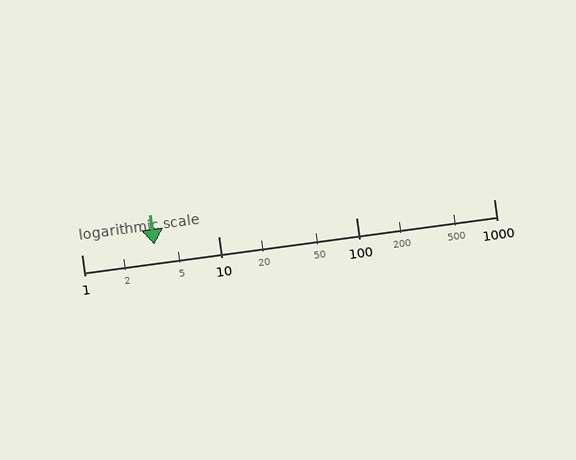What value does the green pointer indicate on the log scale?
The pointer indicates approximately 3.4.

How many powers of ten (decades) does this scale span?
The scale spans 3 decades, from 1 to 1000.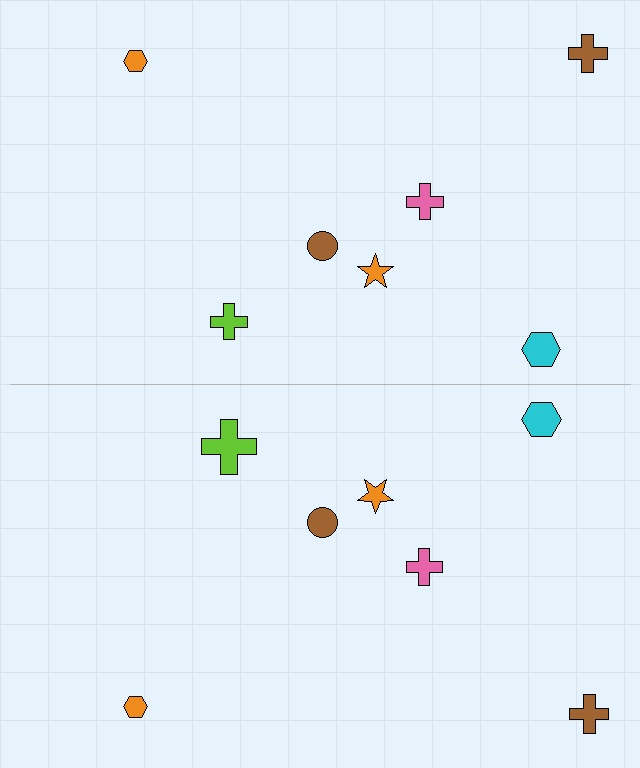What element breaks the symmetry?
The lime cross on the bottom side has a different size than its mirror counterpart.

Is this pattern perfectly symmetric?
No, the pattern is not perfectly symmetric. The lime cross on the bottom side has a different size than its mirror counterpart.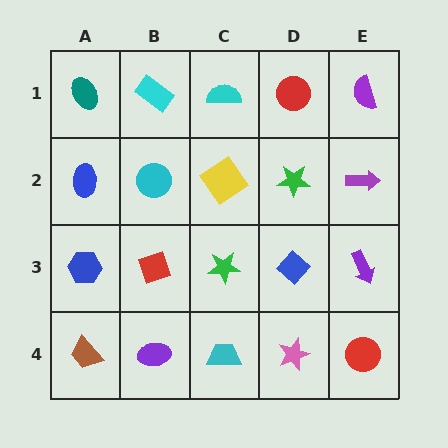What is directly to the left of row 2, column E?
A green star.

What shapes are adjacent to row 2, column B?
A cyan rectangle (row 1, column B), a red diamond (row 3, column B), a blue ellipse (row 2, column A), a yellow diamond (row 2, column C).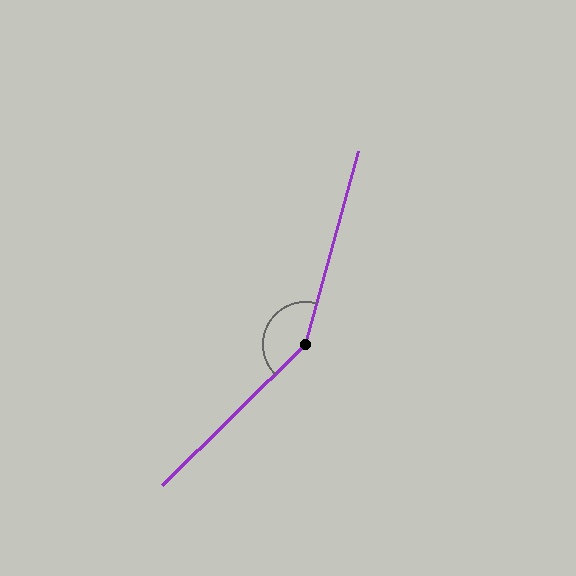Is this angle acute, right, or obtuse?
It is obtuse.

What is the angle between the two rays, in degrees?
Approximately 150 degrees.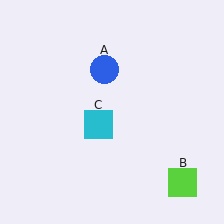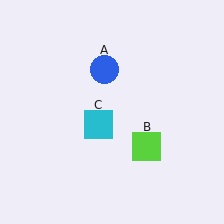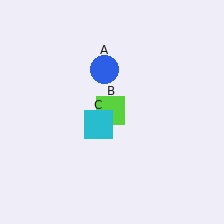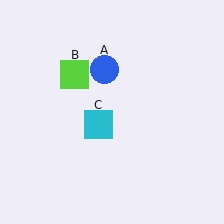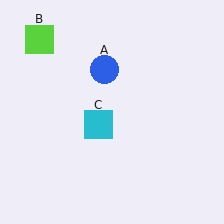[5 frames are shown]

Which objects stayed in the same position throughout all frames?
Blue circle (object A) and cyan square (object C) remained stationary.